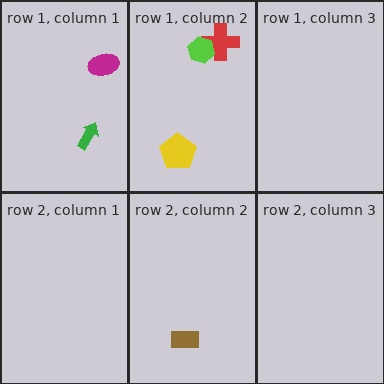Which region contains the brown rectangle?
The row 2, column 2 region.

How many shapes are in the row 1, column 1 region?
2.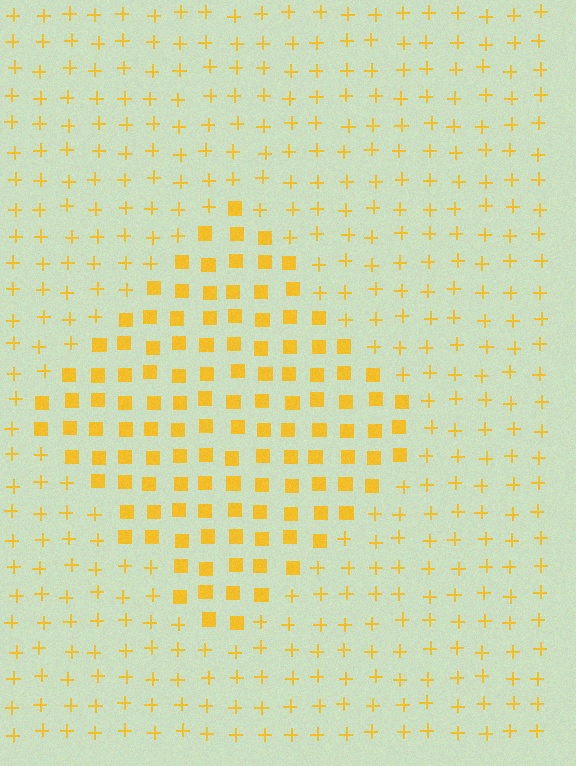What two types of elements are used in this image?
The image uses squares inside the diamond region and plus signs outside it.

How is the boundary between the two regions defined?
The boundary is defined by a change in element shape: squares inside vs. plus signs outside. All elements share the same color and spacing.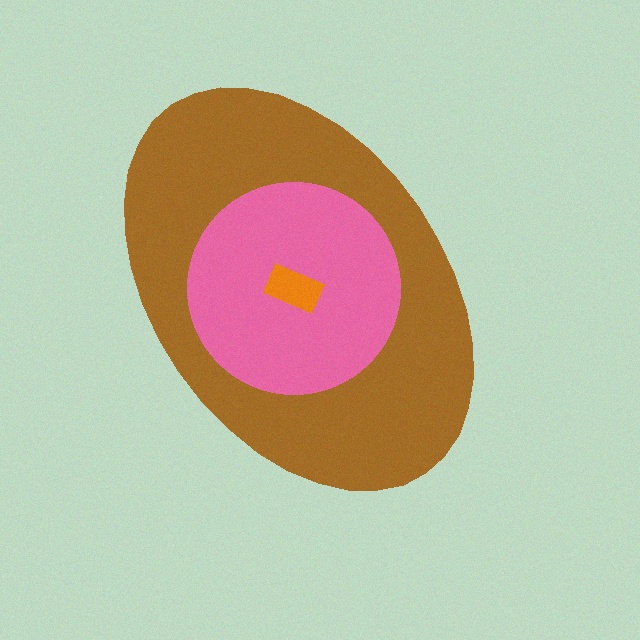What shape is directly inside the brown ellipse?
The pink circle.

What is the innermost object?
The orange rectangle.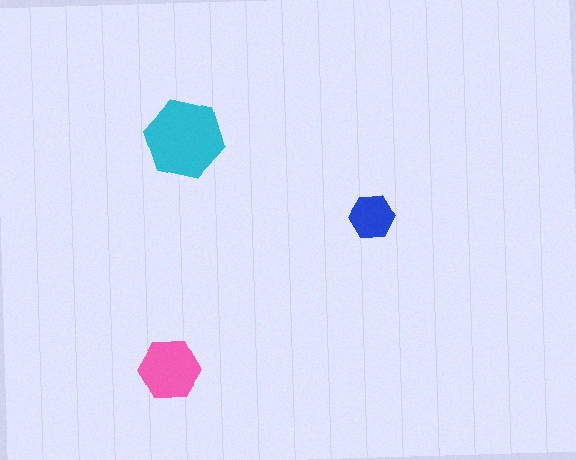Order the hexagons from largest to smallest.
the cyan one, the pink one, the blue one.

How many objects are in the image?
There are 3 objects in the image.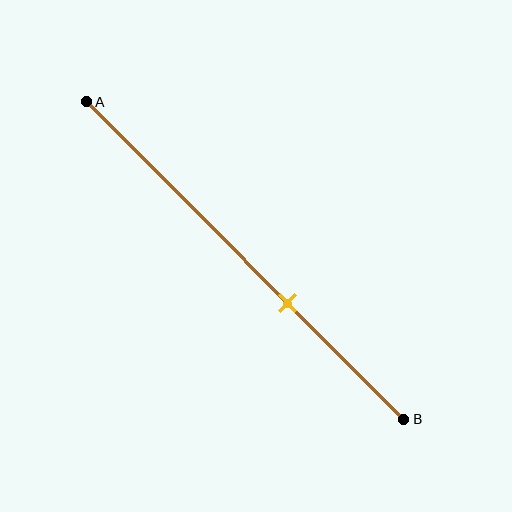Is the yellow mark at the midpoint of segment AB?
No, the mark is at about 65% from A, not at the 50% midpoint.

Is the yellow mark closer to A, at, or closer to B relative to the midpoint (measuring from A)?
The yellow mark is closer to point B than the midpoint of segment AB.